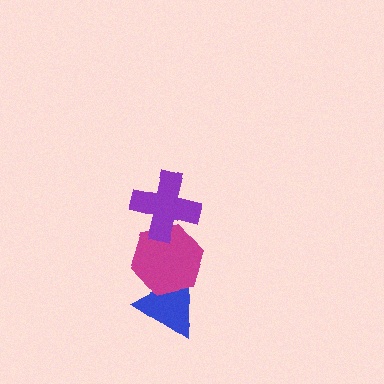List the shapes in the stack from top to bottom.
From top to bottom: the purple cross, the magenta hexagon, the blue triangle.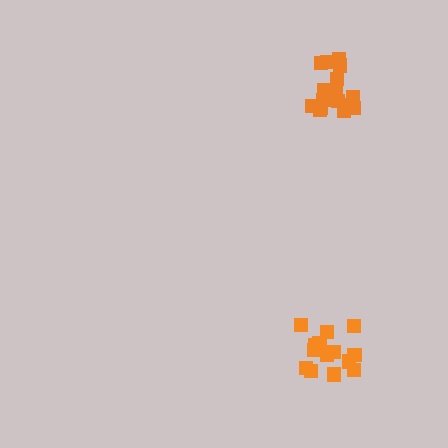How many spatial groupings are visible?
There are 2 spatial groupings.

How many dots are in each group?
Group 1: 14 dots, Group 2: 17 dots (31 total).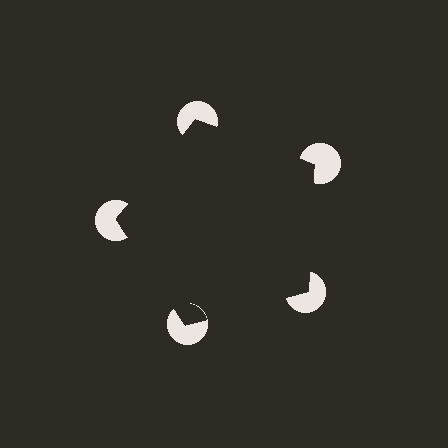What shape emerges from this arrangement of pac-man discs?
An illusory pentagon — its edges are inferred from the aligned wedge cuts in the pac-man discs, not physically drawn.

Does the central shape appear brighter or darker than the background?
It typically appears slightly darker than the background, even though no actual brightness change is drawn.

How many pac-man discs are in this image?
There are 5 — one at each vertex of the illusory pentagon.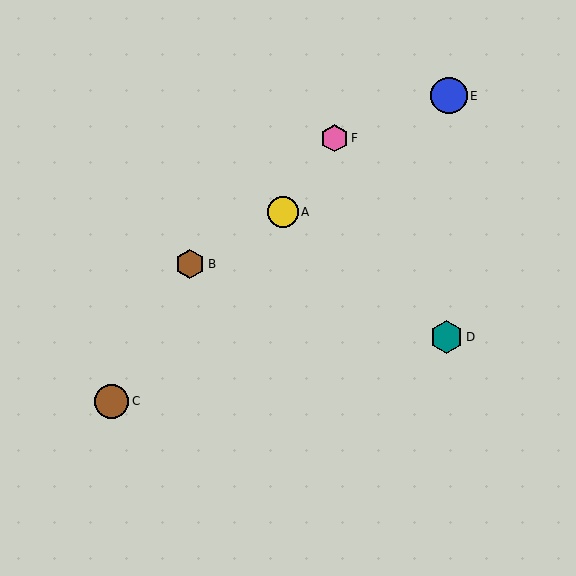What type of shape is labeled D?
Shape D is a teal hexagon.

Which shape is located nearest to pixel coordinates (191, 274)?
The brown hexagon (labeled B) at (190, 264) is nearest to that location.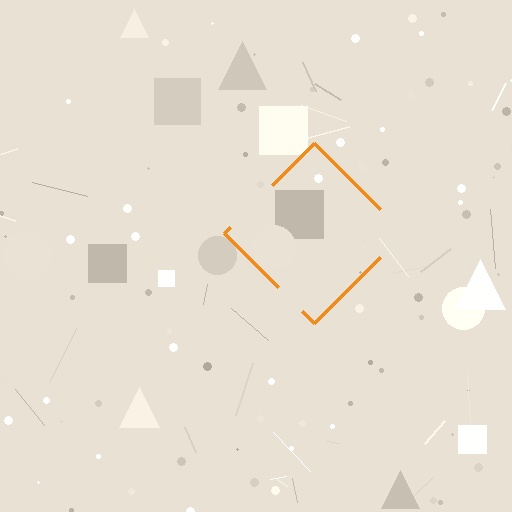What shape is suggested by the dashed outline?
The dashed outline suggests a diamond.